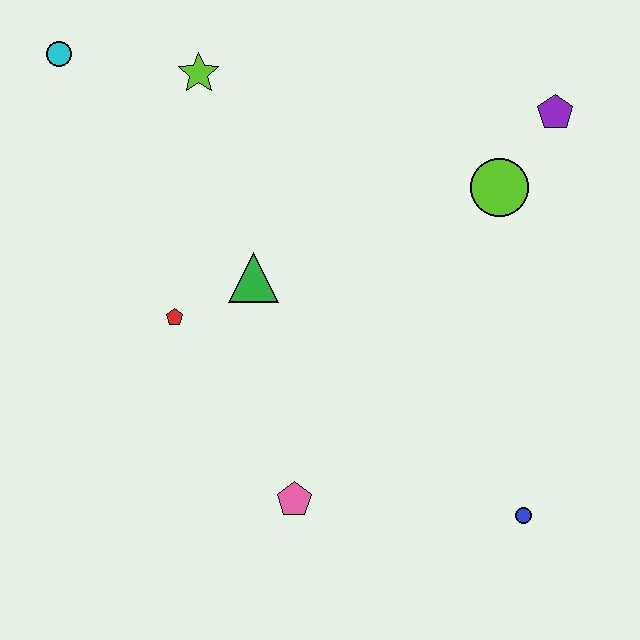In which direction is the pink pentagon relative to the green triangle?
The pink pentagon is below the green triangle.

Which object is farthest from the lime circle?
The cyan circle is farthest from the lime circle.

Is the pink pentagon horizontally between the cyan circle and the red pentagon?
No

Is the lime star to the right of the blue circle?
No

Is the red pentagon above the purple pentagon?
No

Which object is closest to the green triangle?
The red pentagon is closest to the green triangle.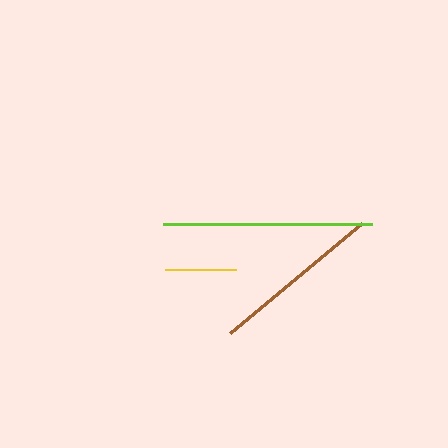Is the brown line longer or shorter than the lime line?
The lime line is longer than the brown line.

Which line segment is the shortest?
The yellow line is the shortest at approximately 71 pixels.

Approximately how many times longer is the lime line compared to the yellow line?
The lime line is approximately 3.0 times the length of the yellow line.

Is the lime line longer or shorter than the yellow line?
The lime line is longer than the yellow line.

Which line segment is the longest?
The lime line is the longest at approximately 209 pixels.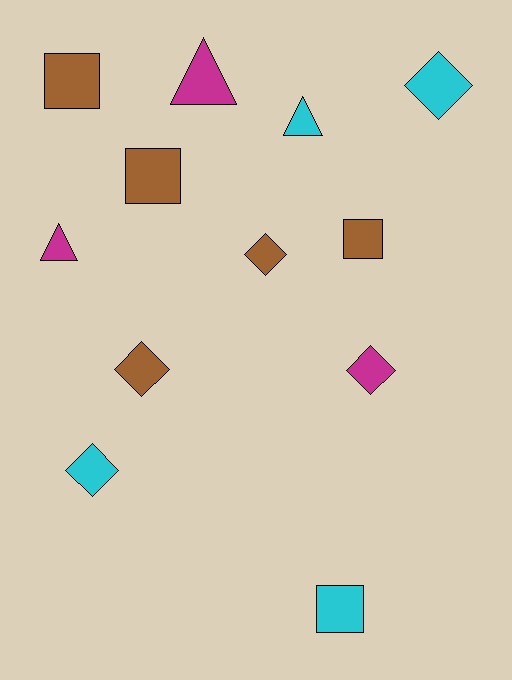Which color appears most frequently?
Brown, with 5 objects.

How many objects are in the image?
There are 12 objects.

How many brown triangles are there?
There are no brown triangles.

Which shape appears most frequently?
Diamond, with 5 objects.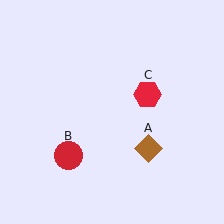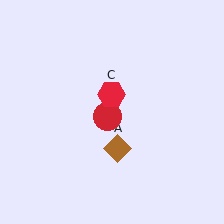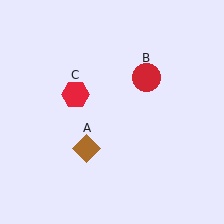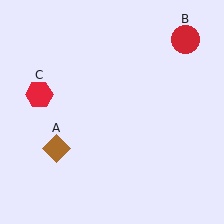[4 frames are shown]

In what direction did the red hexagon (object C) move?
The red hexagon (object C) moved left.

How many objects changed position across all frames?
3 objects changed position: brown diamond (object A), red circle (object B), red hexagon (object C).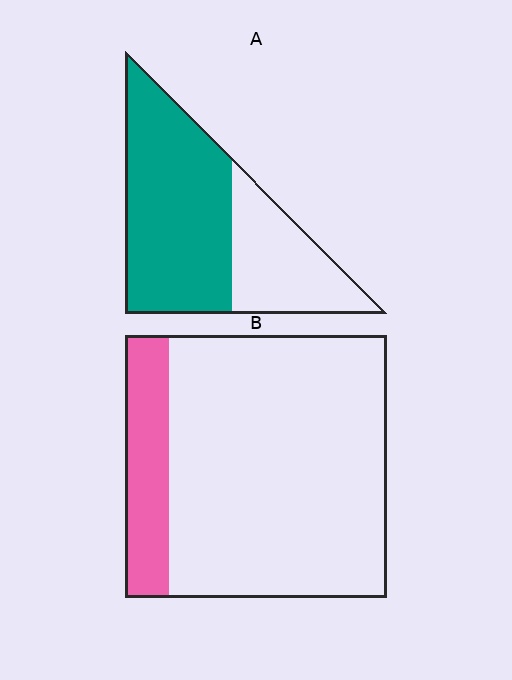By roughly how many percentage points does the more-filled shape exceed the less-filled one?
By roughly 50 percentage points (A over B).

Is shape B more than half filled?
No.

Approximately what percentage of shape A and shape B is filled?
A is approximately 65% and B is approximately 15%.